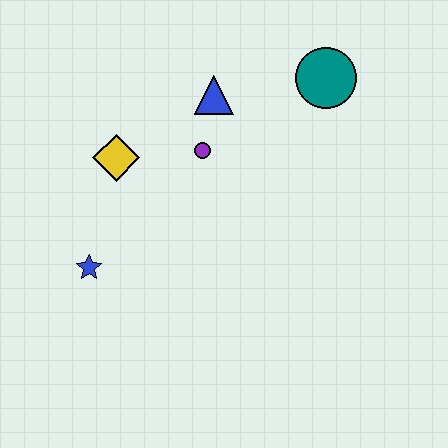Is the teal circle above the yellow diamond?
Yes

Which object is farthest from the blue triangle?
The blue star is farthest from the blue triangle.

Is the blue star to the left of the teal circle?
Yes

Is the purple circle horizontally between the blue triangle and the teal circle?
No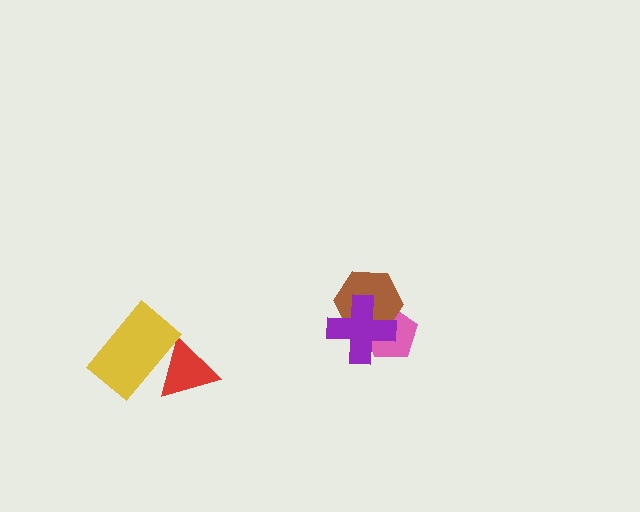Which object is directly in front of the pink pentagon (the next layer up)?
The brown hexagon is directly in front of the pink pentagon.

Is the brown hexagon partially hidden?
Yes, it is partially covered by another shape.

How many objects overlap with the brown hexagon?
2 objects overlap with the brown hexagon.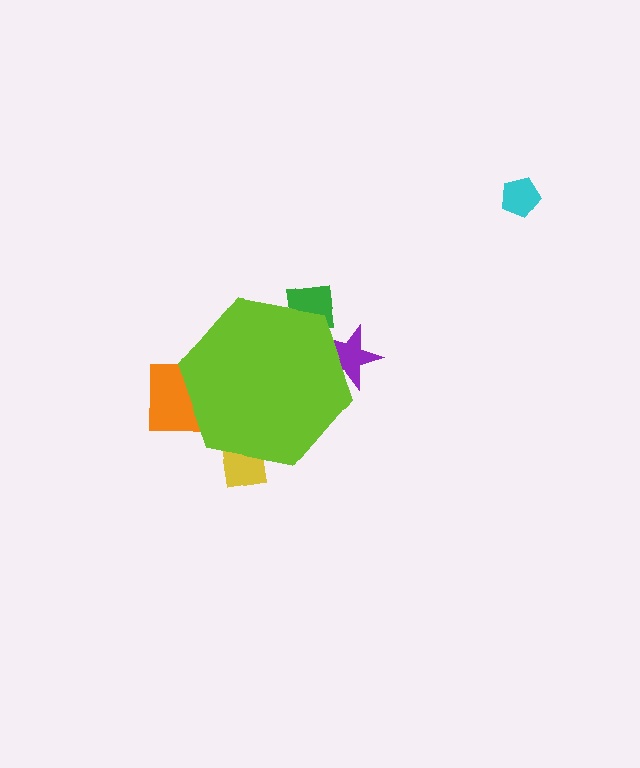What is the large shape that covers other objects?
A lime hexagon.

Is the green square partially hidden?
Yes, the green square is partially hidden behind the lime hexagon.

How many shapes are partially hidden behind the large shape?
4 shapes are partially hidden.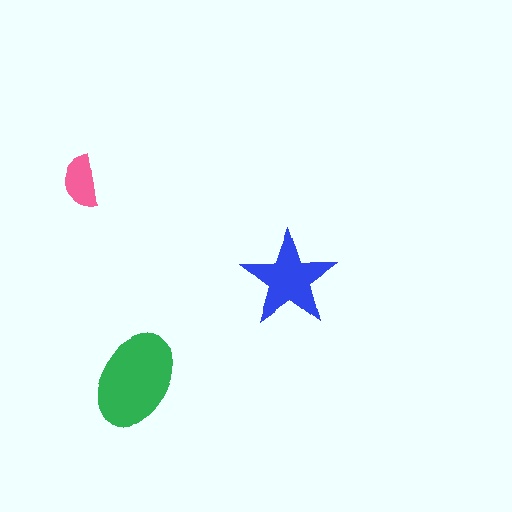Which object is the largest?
The green ellipse.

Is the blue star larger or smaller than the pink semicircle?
Larger.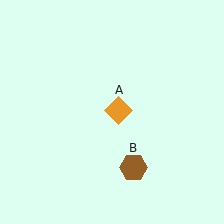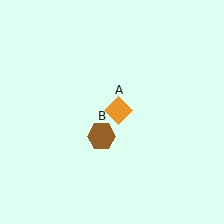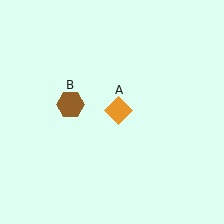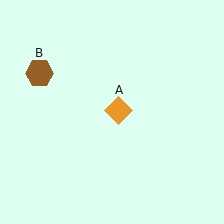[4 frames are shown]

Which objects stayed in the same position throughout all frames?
Orange diamond (object A) remained stationary.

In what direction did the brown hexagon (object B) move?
The brown hexagon (object B) moved up and to the left.